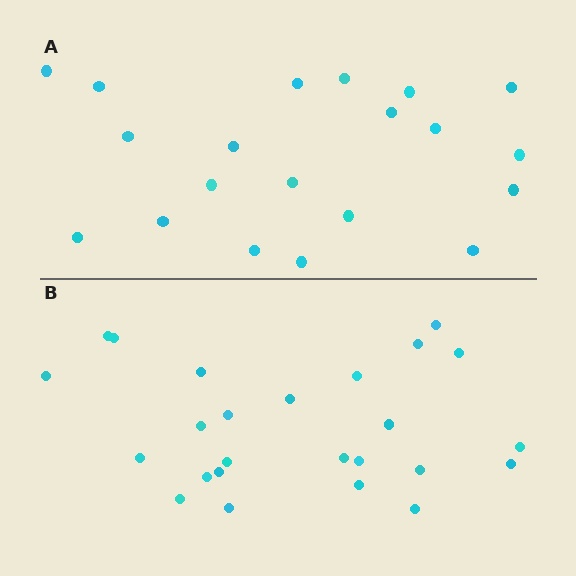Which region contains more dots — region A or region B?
Region B (the bottom region) has more dots.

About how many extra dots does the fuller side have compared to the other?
Region B has about 5 more dots than region A.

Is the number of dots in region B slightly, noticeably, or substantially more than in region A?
Region B has noticeably more, but not dramatically so. The ratio is roughly 1.2 to 1.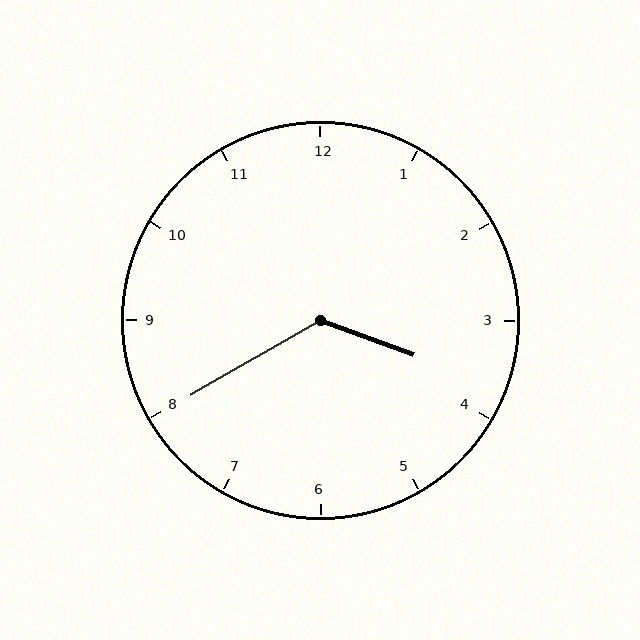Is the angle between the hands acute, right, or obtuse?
It is obtuse.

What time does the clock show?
3:40.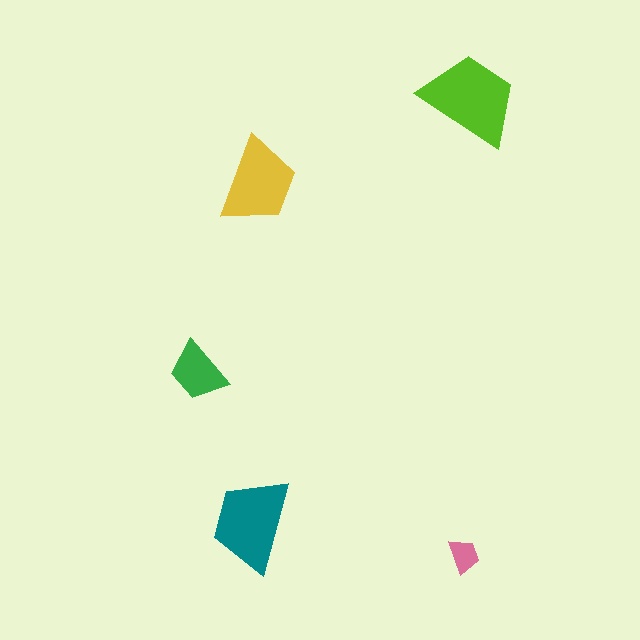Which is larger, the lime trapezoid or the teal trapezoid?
The lime one.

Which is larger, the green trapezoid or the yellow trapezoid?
The yellow one.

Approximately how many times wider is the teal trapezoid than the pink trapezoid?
About 2.5 times wider.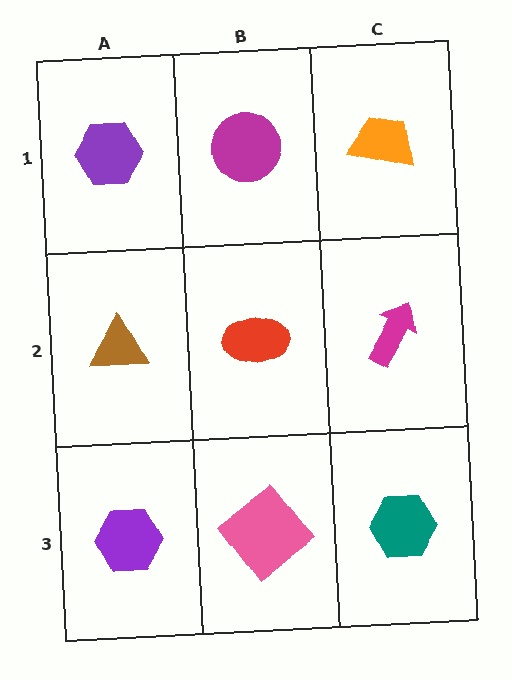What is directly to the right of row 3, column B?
A teal hexagon.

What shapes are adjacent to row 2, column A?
A purple hexagon (row 1, column A), a purple hexagon (row 3, column A), a red ellipse (row 2, column B).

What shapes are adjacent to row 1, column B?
A red ellipse (row 2, column B), a purple hexagon (row 1, column A), an orange trapezoid (row 1, column C).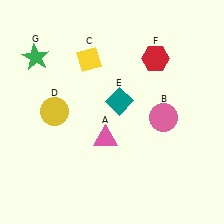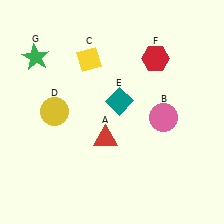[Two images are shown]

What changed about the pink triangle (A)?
In Image 1, A is pink. In Image 2, it changed to red.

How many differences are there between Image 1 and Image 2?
There is 1 difference between the two images.